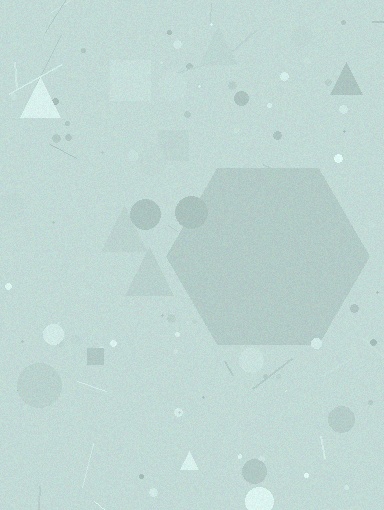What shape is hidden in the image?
A hexagon is hidden in the image.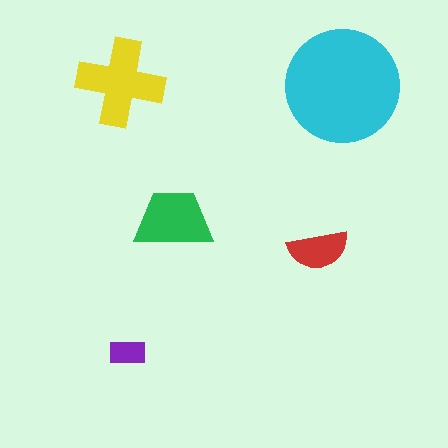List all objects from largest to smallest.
The cyan circle, the yellow cross, the green trapezoid, the red semicircle, the purple rectangle.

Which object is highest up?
The yellow cross is topmost.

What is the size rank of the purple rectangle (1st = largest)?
5th.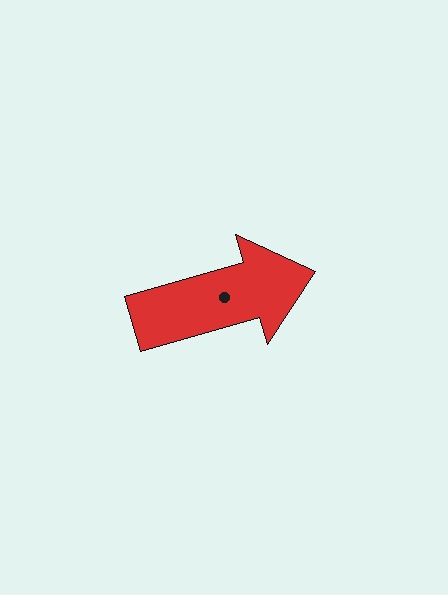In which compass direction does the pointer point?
East.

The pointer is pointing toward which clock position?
Roughly 2 o'clock.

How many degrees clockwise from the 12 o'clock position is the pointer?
Approximately 74 degrees.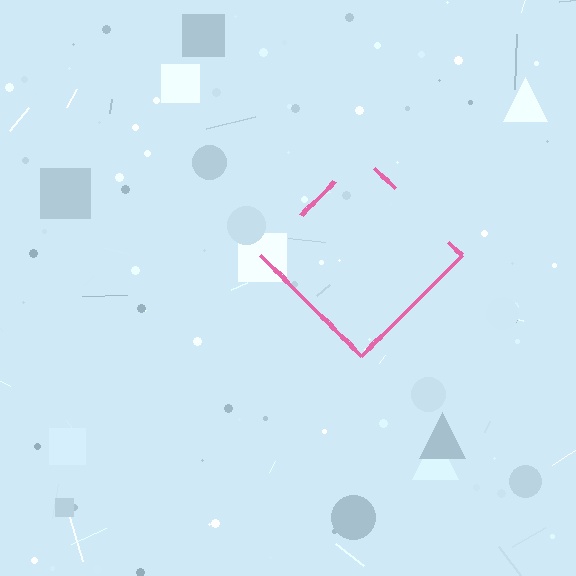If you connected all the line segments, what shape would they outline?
They would outline a diamond.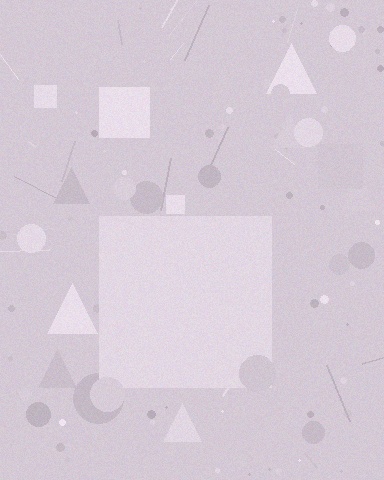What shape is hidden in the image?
A square is hidden in the image.